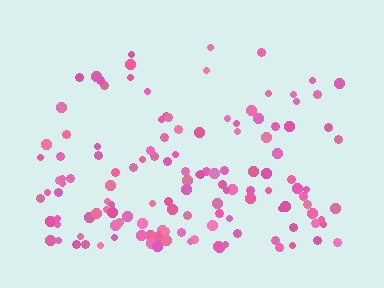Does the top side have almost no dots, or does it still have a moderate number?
Still a moderate number, just noticeably fewer than the bottom.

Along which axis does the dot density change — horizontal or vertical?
Vertical.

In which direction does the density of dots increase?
From top to bottom, with the bottom side densest.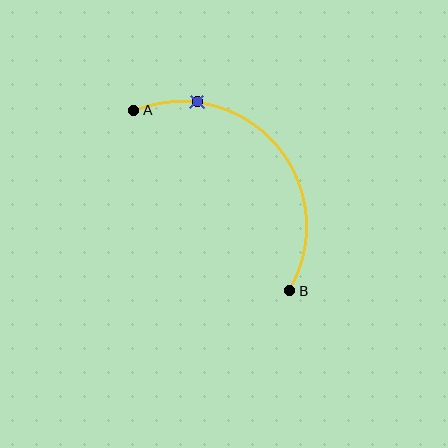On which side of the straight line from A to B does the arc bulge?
The arc bulges above and to the right of the straight line connecting A and B.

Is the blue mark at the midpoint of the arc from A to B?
No. The blue mark lies on the arc but is closer to endpoint A. The arc midpoint would be at the point on the curve equidistant along the arc from both A and B.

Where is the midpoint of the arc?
The arc midpoint is the point on the curve farthest from the straight line joining A and B. It sits above and to the right of that line.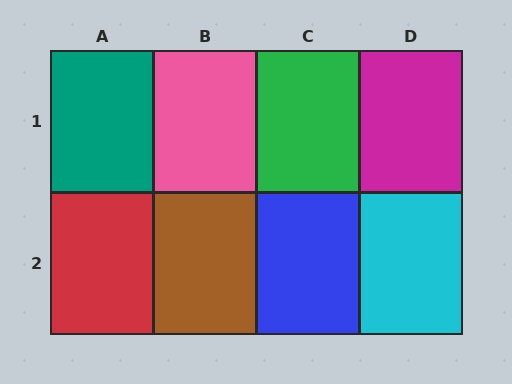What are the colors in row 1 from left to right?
Teal, pink, green, magenta.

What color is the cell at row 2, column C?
Blue.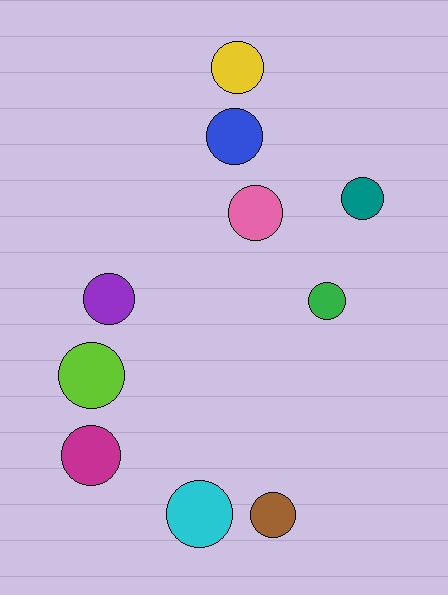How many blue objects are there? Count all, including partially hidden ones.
There is 1 blue object.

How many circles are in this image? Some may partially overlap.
There are 10 circles.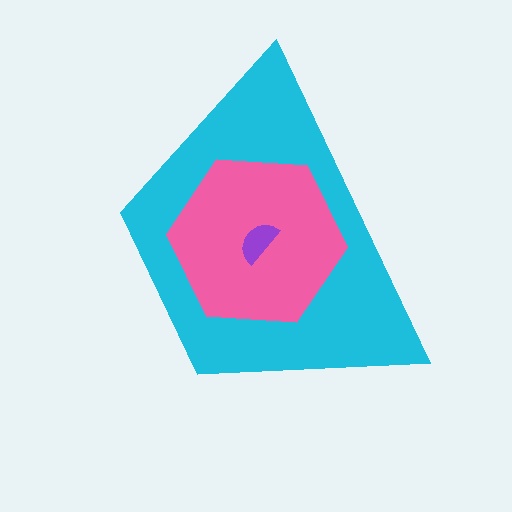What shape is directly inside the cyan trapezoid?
The pink hexagon.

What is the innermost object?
The purple semicircle.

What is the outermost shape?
The cyan trapezoid.